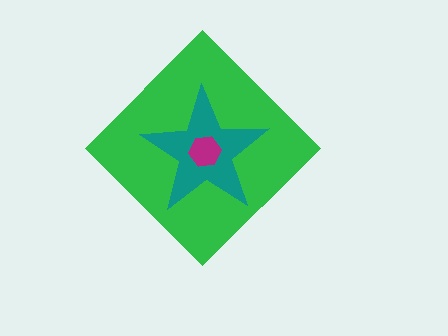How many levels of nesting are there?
3.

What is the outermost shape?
The green diamond.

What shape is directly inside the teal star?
The magenta hexagon.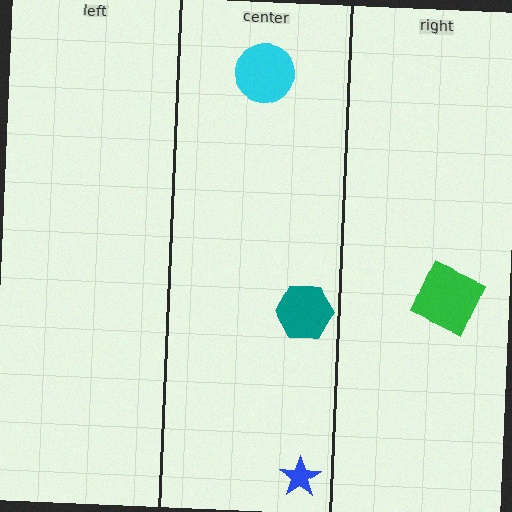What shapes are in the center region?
The cyan circle, the teal hexagon, the blue star.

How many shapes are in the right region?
1.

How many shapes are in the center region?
3.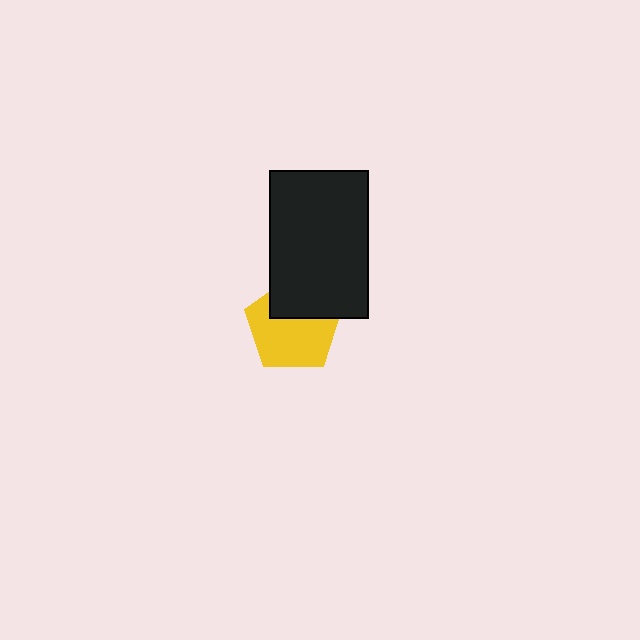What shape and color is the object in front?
The object in front is a black rectangle.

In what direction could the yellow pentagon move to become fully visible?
The yellow pentagon could move down. That would shift it out from behind the black rectangle entirely.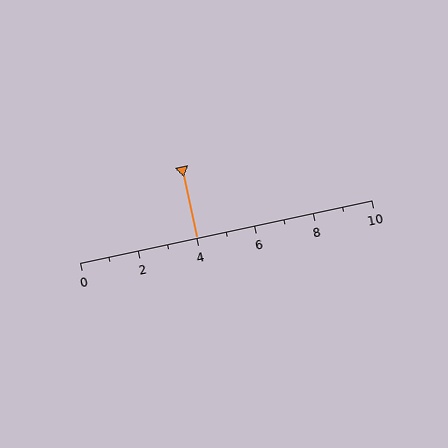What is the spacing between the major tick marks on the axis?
The major ticks are spaced 2 apart.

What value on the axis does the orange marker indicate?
The marker indicates approximately 4.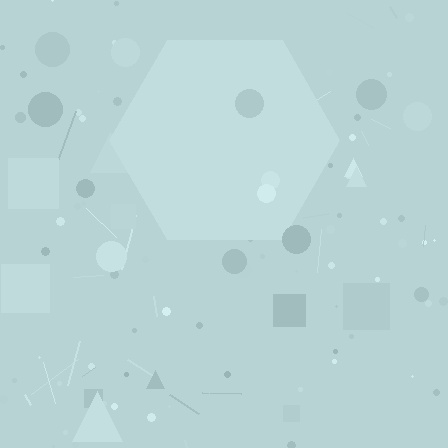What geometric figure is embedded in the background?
A hexagon is embedded in the background.